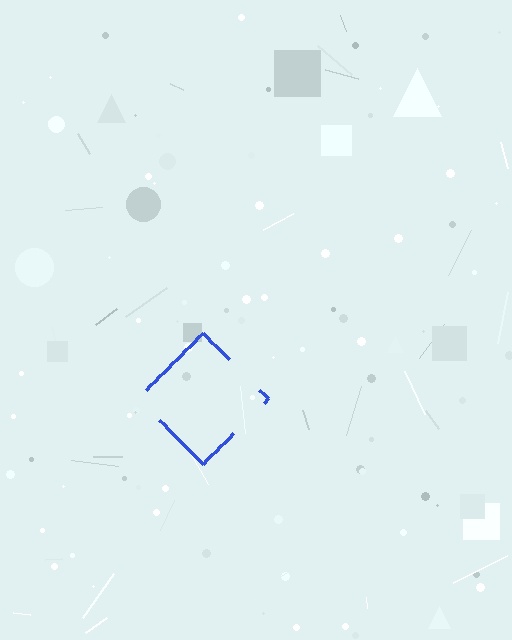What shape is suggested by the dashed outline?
The dashed outline suggests a diamond.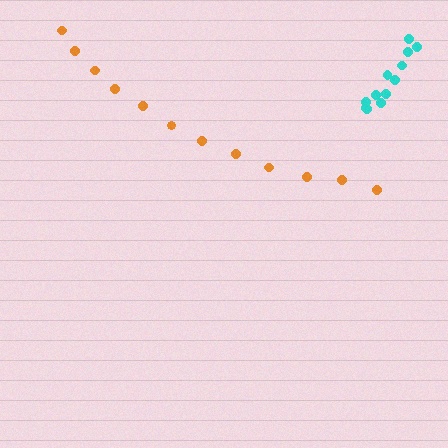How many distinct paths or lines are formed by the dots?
There are 2 distinct paths.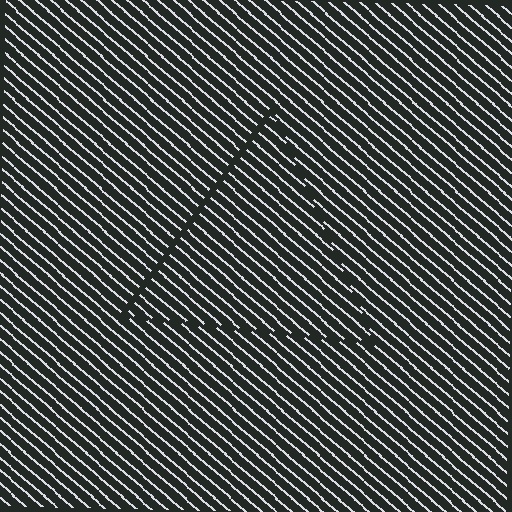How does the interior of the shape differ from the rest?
The interior of the shape contains the same grating, shifted by half a period — the contour is defined by the phase discontinuity where line-ends from the inner and outer gratings abut.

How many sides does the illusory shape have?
3 sides — the line-ends trace a triangle.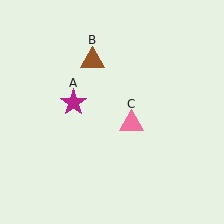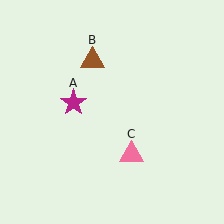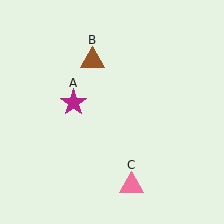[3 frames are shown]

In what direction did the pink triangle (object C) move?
The pink triangle (object C) moved down.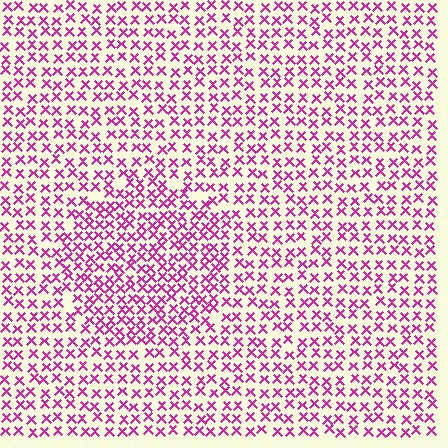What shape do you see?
I see a circle.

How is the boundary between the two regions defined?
The boundary is defined by a change in element density (approximately 1.5x ratio). All elements are the same color, size, and shape.